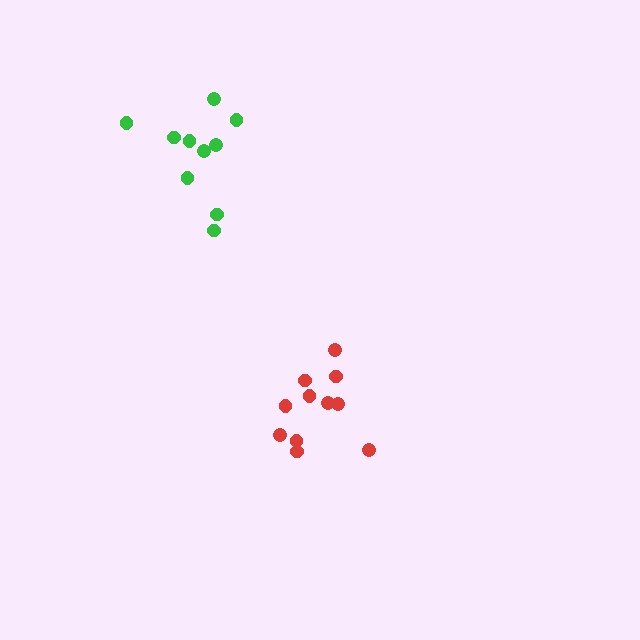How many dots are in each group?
Group 1: 10 dots, Group 2: 11 dots (21 total).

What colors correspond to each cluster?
The clusters are colored: green, red.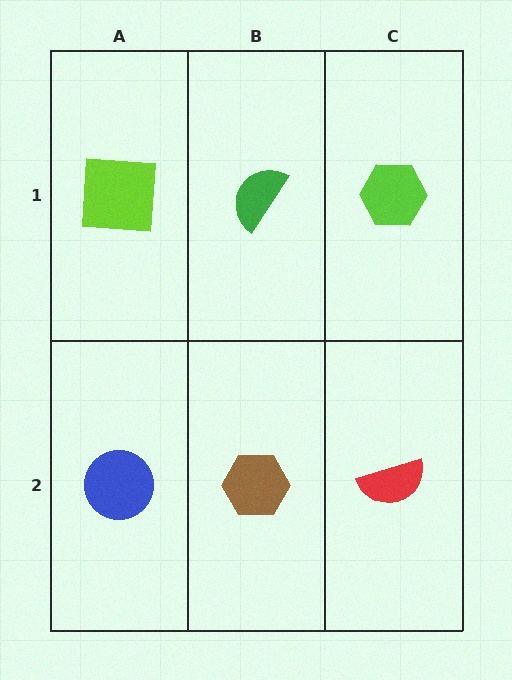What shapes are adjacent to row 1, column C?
A red semicircle (row 2, column C), a green semicircle (row 1, column B).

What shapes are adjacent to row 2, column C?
A lime hexagon (row 1, column C), a brown hexagon (row 2, column B).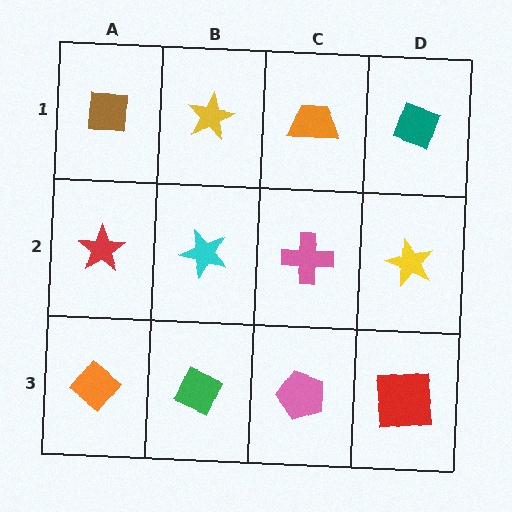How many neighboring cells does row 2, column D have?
3.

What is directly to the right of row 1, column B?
An orange trapezoid.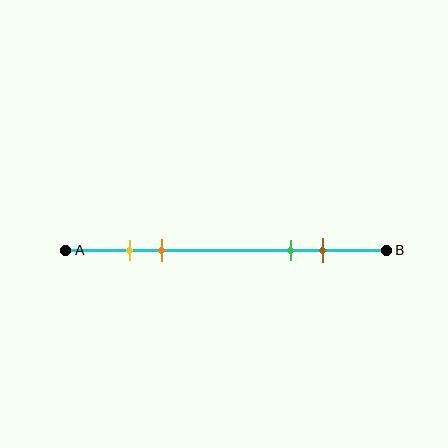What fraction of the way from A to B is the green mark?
The green mark is approximately 70% (0.7) of the way from A to B.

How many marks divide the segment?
There are 4 marks dividing the segment.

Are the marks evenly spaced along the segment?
No, the marks are not evenly spaced.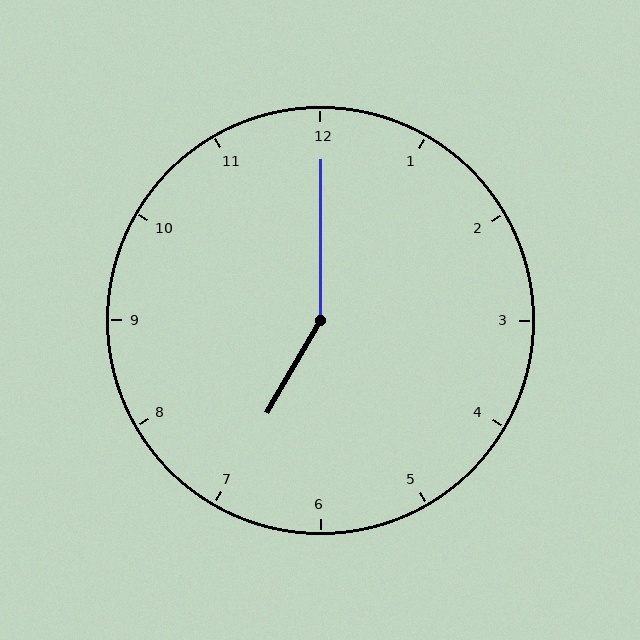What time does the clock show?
7:00.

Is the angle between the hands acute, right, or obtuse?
It is obtuse.